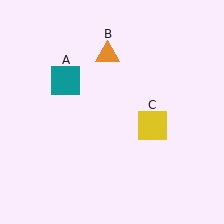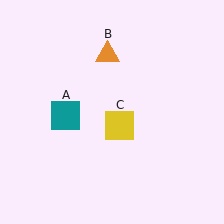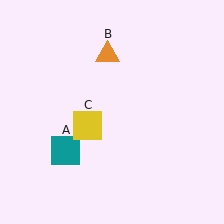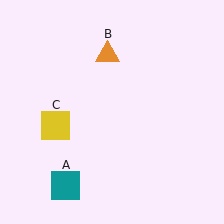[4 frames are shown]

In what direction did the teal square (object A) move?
The teal square (object A) moved down.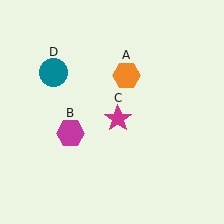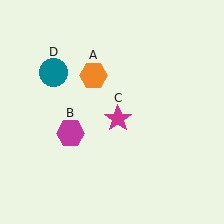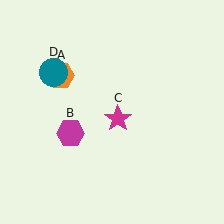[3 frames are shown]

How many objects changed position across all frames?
1 object changed position: orange hexagon (object A).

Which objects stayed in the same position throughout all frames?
Magenta hexagon (object B) and magenta star (object C) and teal circle (object D) remained stationary.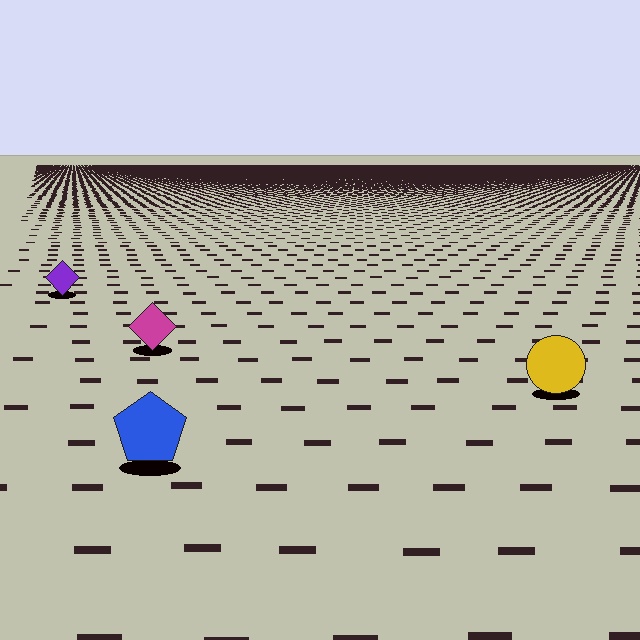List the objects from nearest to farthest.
From nearest to farthest: the blue pentagon, the yellow circle, the magenta diamond, the purple diamond.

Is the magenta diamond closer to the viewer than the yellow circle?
No. The yellow circle is closer — you can tell from the texture gradient: the ground texture is coarser near it.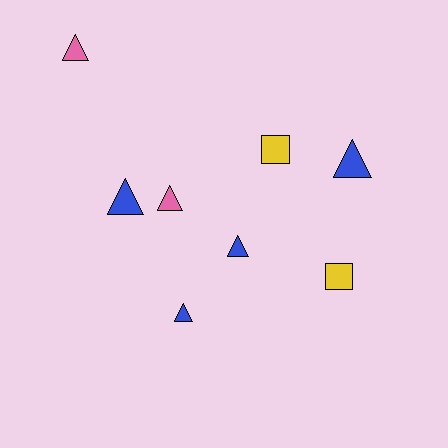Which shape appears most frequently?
Triangle, with 6 objects.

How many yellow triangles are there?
There are no yellow triangles.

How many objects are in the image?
There are 8 objects.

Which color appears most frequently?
Blue, with 4 objects.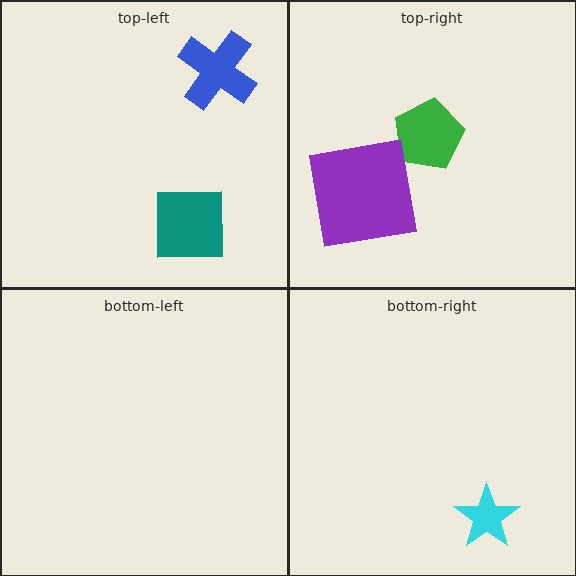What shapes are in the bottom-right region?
The cyan star.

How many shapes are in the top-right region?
2.